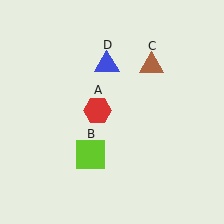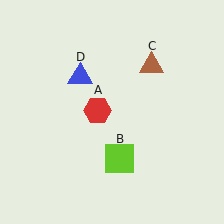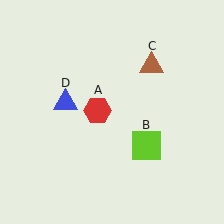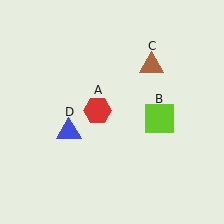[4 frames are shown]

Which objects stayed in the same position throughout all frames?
Red hexagon (object A) and brown triangle (object C) remained stationary.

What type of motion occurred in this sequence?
The lime square (object B), blue triangle (object D) rotated counterclockwise around the center of the scene.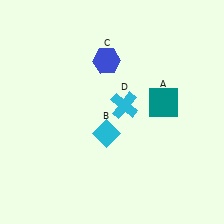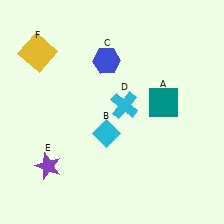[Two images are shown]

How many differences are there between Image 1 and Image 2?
There are 2 differences between the two images.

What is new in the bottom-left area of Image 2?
A purple star (E) was added in the bottom-left area of Image 2.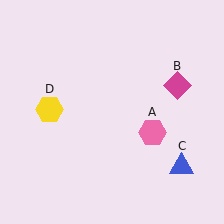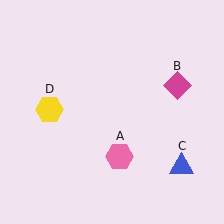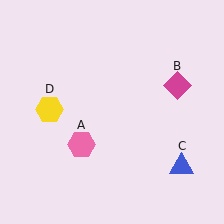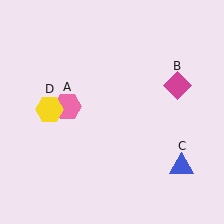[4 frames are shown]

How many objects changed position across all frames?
1 object changed position: pink hexagon (object A).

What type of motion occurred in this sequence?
The pink hexagon (object A) rotated clockwise around the center of the scene.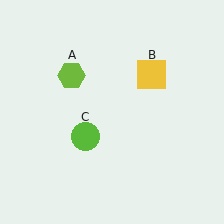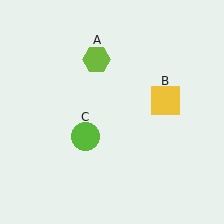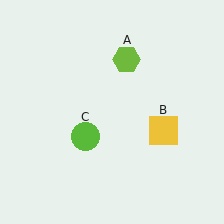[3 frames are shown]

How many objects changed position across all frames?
2 objects changed position: lime hexagon (object A), yellow square (object B).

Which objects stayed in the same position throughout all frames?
Lime circle (object C) remained stationary.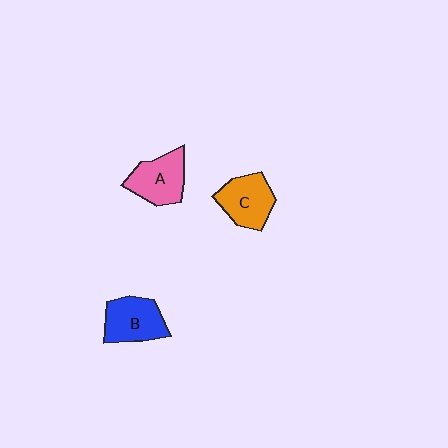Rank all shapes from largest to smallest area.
From largest to smallest: B (blue), A (pink), C (orange).